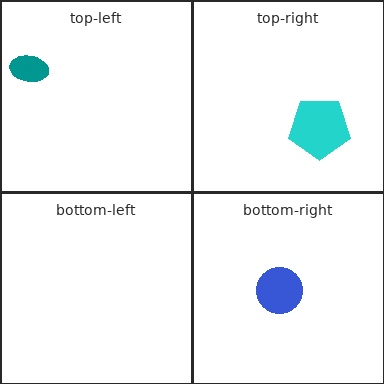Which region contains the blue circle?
The bottom-right region.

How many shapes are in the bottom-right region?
1.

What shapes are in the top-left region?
The teal ellipse.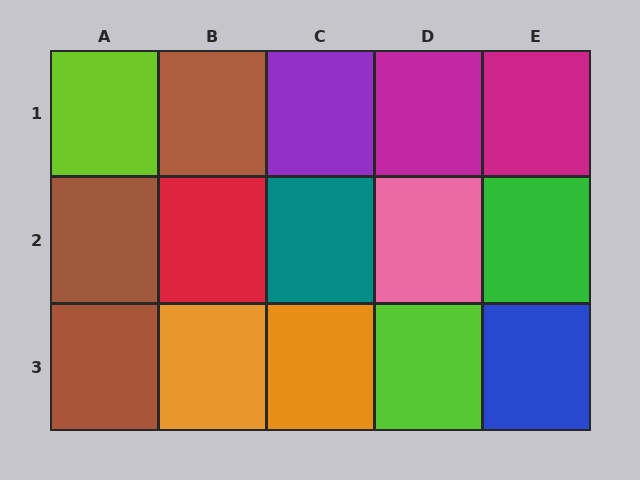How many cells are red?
1 cell is red.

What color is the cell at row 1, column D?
Magenta.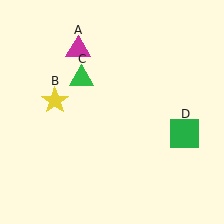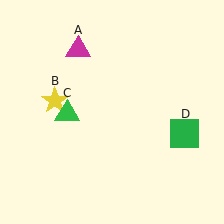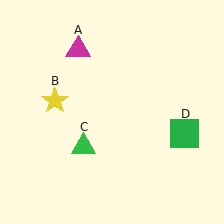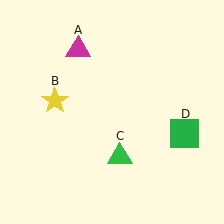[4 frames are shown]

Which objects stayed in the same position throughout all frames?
Magenta triangle (object A) and yellow star (object B) and green square (object D) remained stationary.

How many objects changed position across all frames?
1 object changed position: green triangle (object C).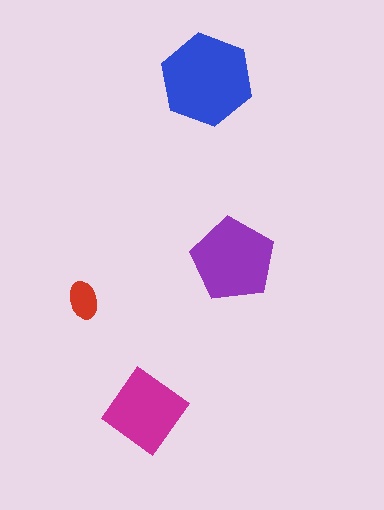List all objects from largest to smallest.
The blue hexagon, the purple pentagon, the magenta diamond, the red ellipse.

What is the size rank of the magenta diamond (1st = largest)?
3rd.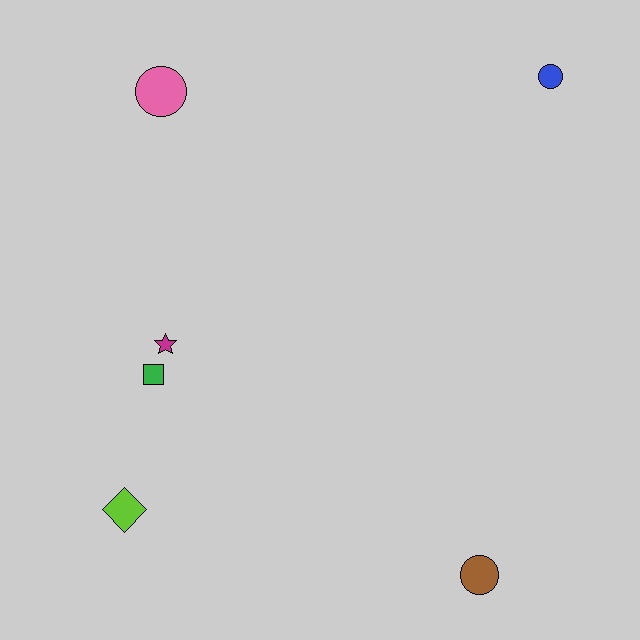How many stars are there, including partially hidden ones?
There is 1 star.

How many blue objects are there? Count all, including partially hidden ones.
There is 1 blue object.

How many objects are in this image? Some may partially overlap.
There are 6 objects.